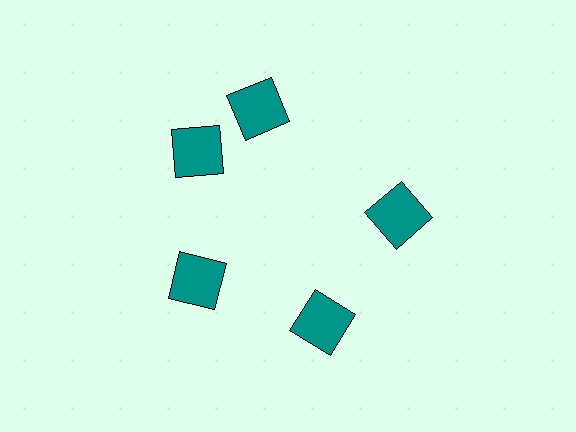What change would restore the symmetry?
The symmetry would be restored by rotating it back into even spacing with its neighbors so that all 5 squares sit at equal angles and equal distance from the center.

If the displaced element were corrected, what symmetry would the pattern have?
It would have 5-fold rotational symmetry — the pattern would map onto itself every 72 degrees.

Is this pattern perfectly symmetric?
No. The 5 teal squares are arranged in a ring, but one element near the 1 o'clock position is rotated out of alignment along the ring, breaking the 5-fold rotational symmetry.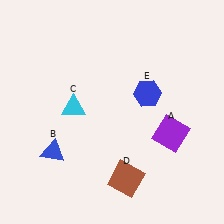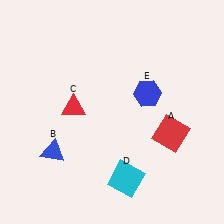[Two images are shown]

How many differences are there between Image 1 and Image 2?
There are 3 differences between the two images.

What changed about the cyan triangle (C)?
In Image 1, C is cyan. In Image 2, it changed to red.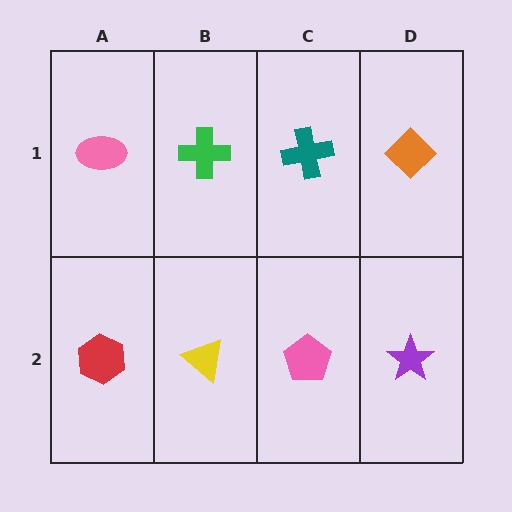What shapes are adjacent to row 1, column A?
A red hexagon (row 2, column A), a green cross (row 1, column B).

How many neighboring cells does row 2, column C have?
3.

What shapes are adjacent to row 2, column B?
A green cross (row 1, column B), a red hexagon (row 2, column A), a pink pentagon (row 2, column C).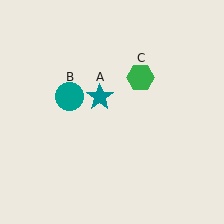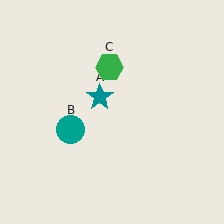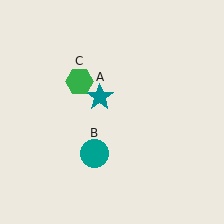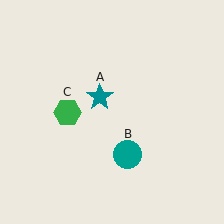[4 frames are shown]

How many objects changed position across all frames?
2 objects changed position: teal circle (object B), green hexagon (object C).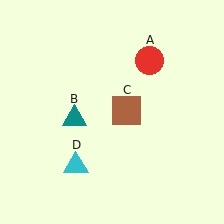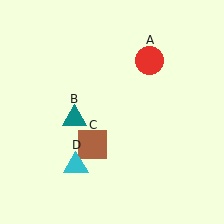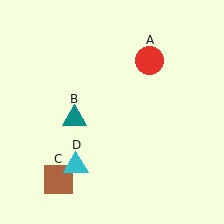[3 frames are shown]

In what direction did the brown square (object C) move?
The brown square (object C) moved down and to the left.